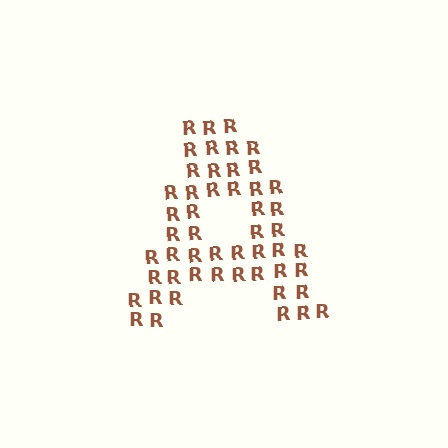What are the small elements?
The small elements are letter R's.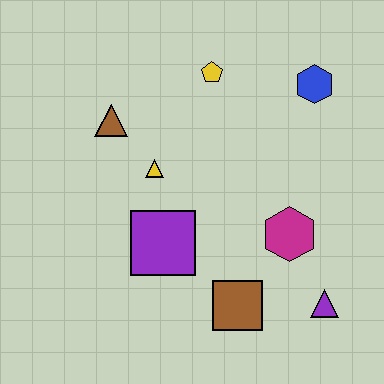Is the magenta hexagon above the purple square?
Yes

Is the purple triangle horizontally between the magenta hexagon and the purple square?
No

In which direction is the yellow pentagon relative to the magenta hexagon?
The yellow pentagon is above the magenta hexagon.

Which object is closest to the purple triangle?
The magenta hexagon is closest to the purple triangle.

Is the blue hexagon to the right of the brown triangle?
Yes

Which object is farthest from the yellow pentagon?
The purple triangle is farthest from the yellow pentagon.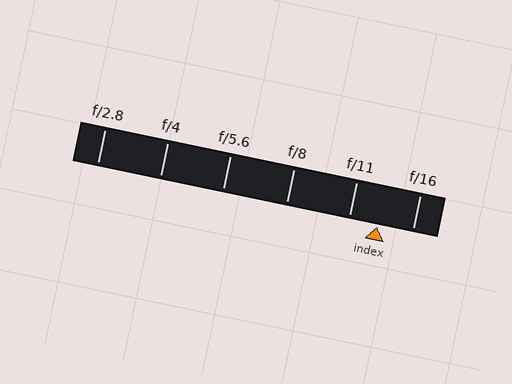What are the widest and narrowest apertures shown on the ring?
The widest aperture shown is f/2.8 and the narrowest is f/16.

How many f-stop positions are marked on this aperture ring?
There are 6 f-stop positions marked.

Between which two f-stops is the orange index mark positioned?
The index mark is between f/11 and f/16.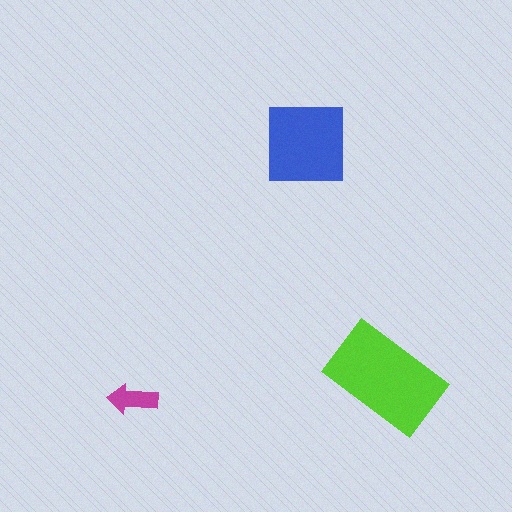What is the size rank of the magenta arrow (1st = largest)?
3rd.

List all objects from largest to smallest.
The lime rectangle, the blue square, the magenta arrow.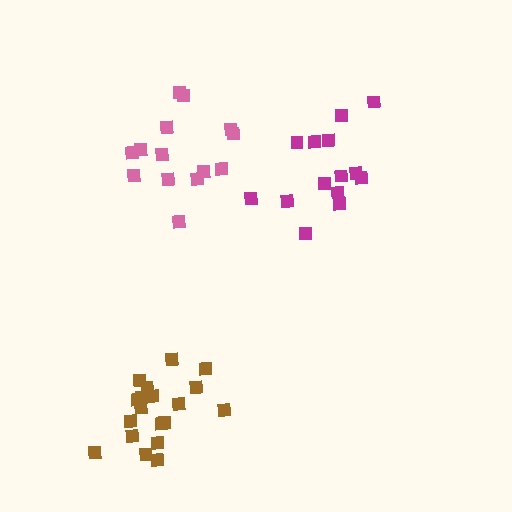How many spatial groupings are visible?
There are 3 spatial groupings.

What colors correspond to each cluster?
The clusters are colored: pink, magenta, brown.